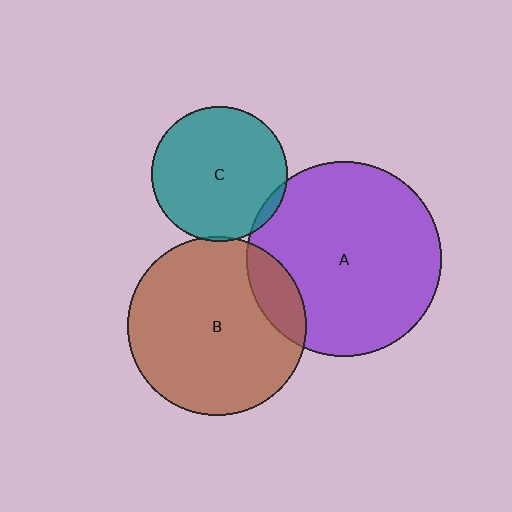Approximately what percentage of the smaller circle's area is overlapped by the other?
Approximately 15%.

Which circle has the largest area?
Circle A (purple).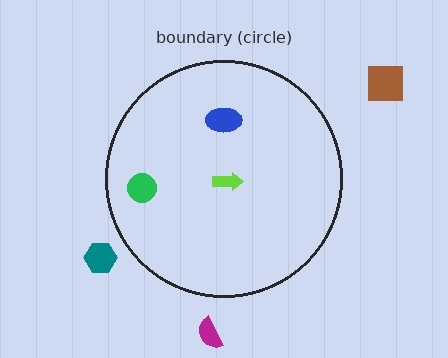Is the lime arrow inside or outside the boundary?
Inside.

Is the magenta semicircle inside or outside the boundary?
Outside.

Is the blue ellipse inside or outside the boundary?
Inside.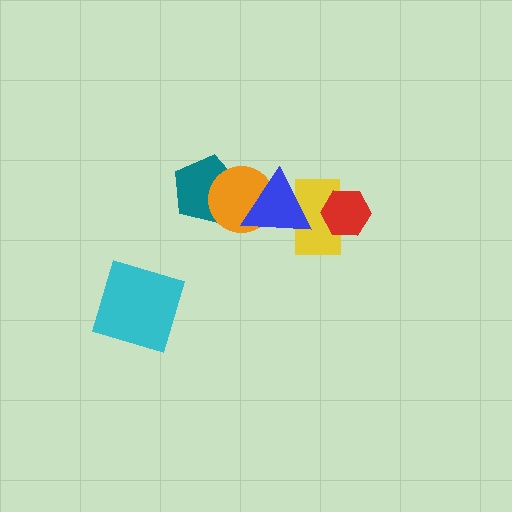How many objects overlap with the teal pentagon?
1 object overlaps with the teal pentagon.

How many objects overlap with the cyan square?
0 objects overlap with the cyan square.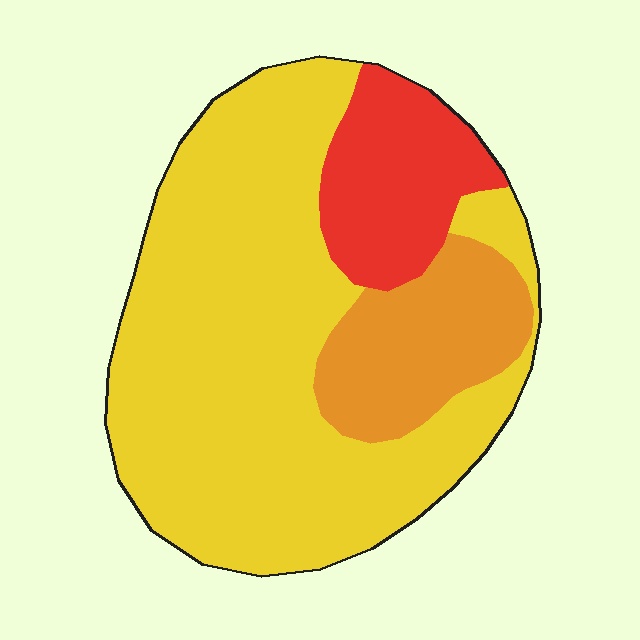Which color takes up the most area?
Yellow, at roughly 70%.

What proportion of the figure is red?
Red takes up about one sixth (1/6) of the figure.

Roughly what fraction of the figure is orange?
Orange covers around 15% of the figure.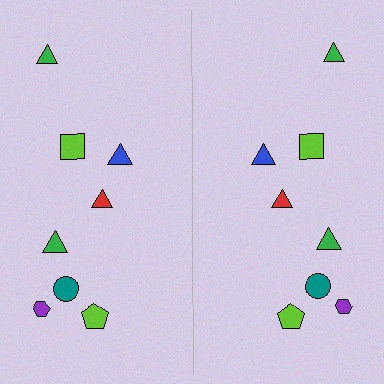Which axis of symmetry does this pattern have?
The pattern has a vertical axis of symmetry running through the center of the image.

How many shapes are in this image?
There are 16 shapes in this image.